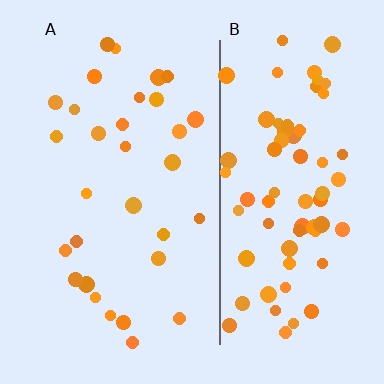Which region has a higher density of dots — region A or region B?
B (the right).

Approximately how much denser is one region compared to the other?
Approximately 2.3× — region B over region A.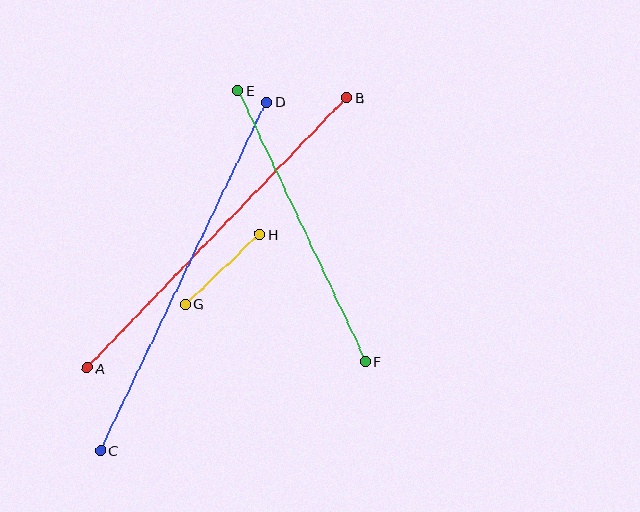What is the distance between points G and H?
The distance is approximately 102 pixels.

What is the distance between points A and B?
The distance is approximately 375 pixels.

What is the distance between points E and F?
The distance is approximately 299 pixels.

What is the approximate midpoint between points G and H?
The midpoint is at approximately (222, 269) pixels.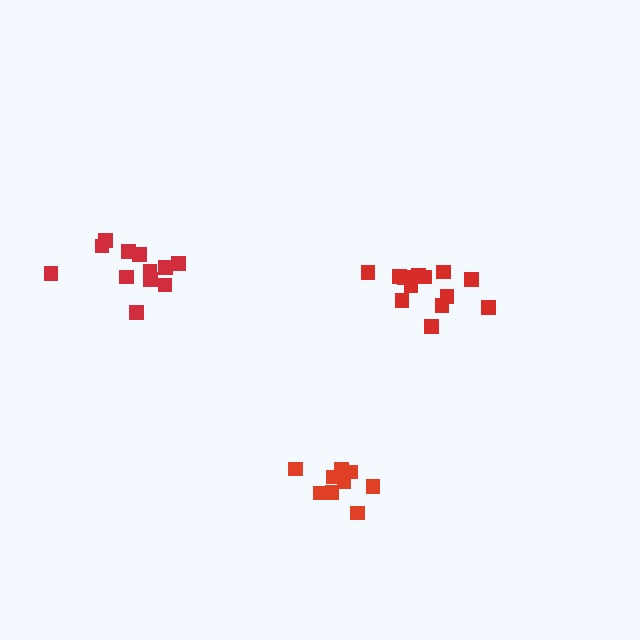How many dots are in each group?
Group 1: 10 dots, Group 2: 12 dots, Group 3: 13 dots (35 total).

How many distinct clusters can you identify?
There are 3 distinct clusters.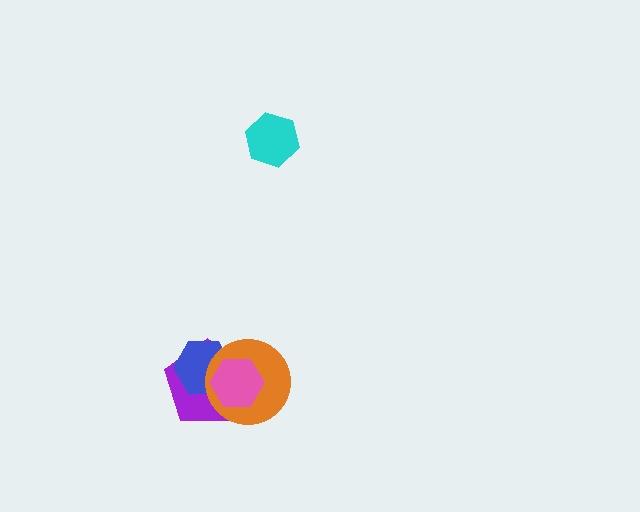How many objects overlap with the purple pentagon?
3 objects overlap with the purple pentagon.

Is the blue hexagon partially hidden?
Yes, it is partially covered by another shape.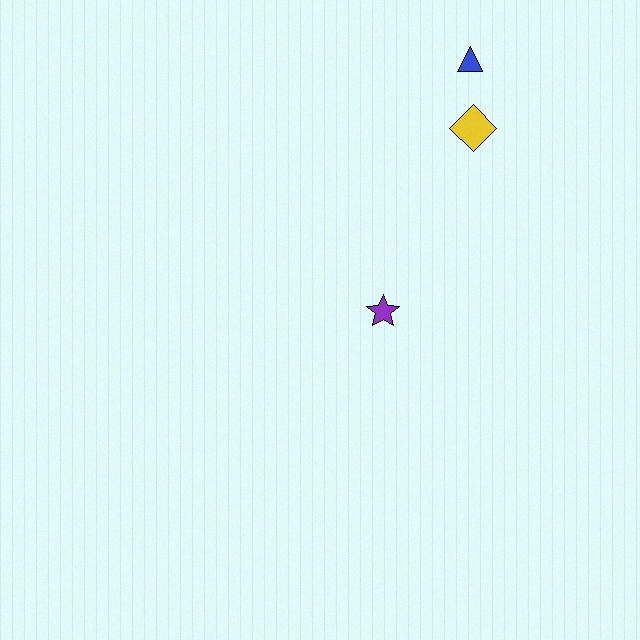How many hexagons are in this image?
There are no hexagons.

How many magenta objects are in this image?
There are no magenta objects.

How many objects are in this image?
There are 3 objects.